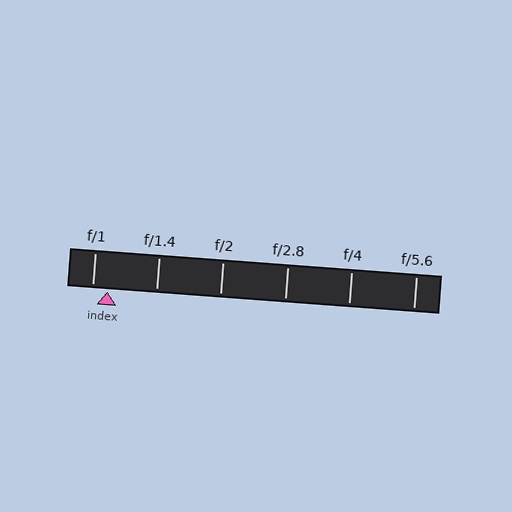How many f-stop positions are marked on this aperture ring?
There are 6 f-stop positions marked.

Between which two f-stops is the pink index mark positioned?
The index mark is between f/1 and f/1.4.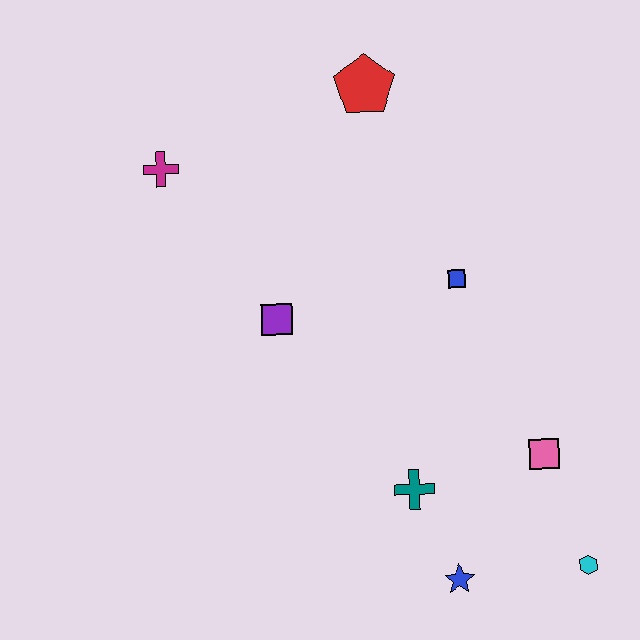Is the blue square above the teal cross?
Yes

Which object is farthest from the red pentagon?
The cyan hexagon is farthest from the red pentagon.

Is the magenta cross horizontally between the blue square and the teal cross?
No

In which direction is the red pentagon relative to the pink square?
The red pentagon is above the pink square.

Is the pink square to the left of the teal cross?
No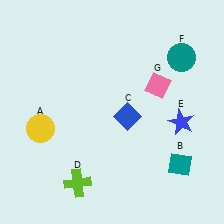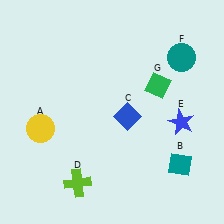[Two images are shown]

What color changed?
The diamond (G) changed from pink in Image 1 to green in Image 2.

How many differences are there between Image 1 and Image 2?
There is 1 difference between the two images.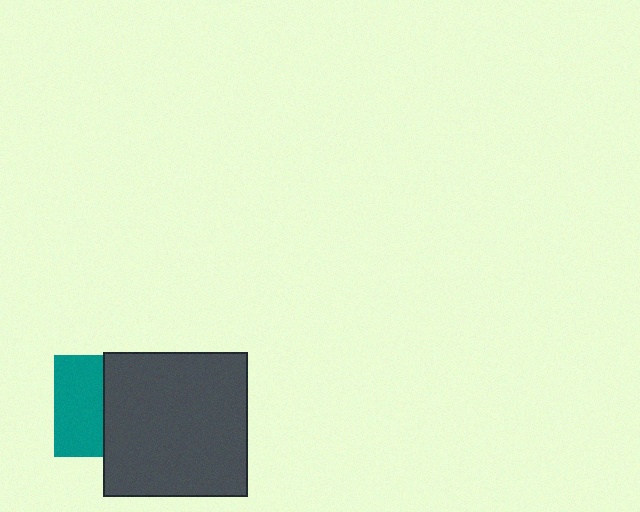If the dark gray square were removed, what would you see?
You would see the complete teal square.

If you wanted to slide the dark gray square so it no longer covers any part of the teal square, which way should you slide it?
Slide it right — that is the most direct way to separate the two shapes.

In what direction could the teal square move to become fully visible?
The teal square could move left. That would shift it out from behind the dark gray square entirely.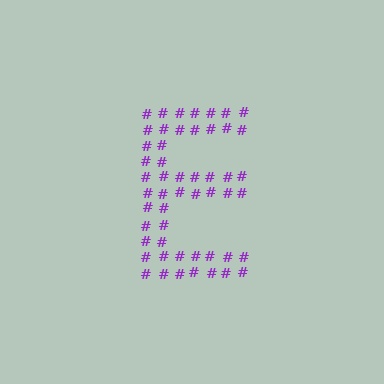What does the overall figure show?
The overall figure shows the letter E.